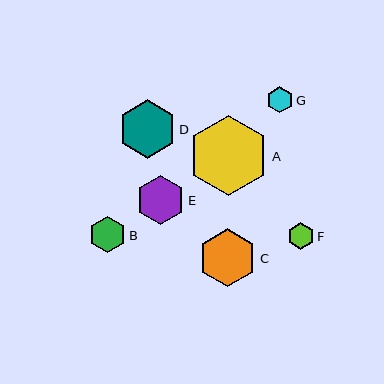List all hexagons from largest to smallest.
From largest to smallest: A, D, C, E, B, F, G.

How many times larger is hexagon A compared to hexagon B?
Hexagon A is approximately 2.2 times the size of hexagon B.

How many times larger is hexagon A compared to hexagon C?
Hexagon A is approximately 1.4 times the size of hexagon C.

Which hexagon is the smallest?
Hexagon G is the smallest with a size of approximately 26 pixels.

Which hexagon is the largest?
Hexagon A is the largest with a size of approximately 80 pixels.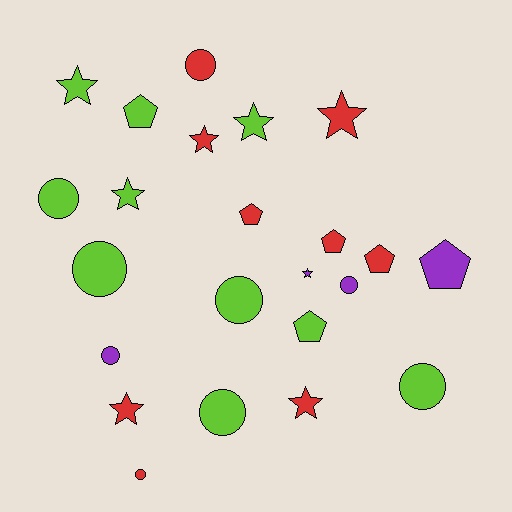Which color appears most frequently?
Lime, with 10 objects.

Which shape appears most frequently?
Circle, with 9 objects.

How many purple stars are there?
There is 1 purple star.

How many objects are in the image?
There are 23 objects.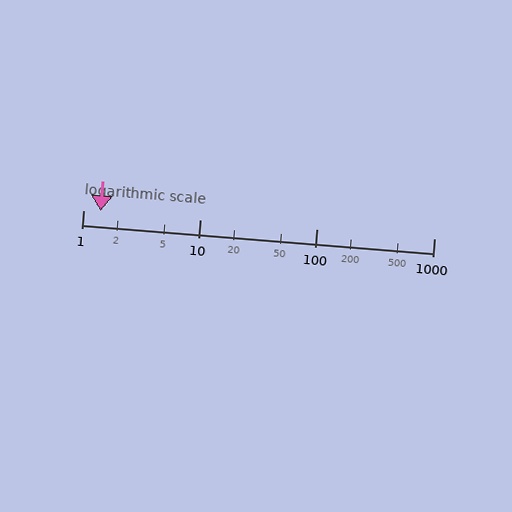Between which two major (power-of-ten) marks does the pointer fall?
The pointer is between 1 and 10.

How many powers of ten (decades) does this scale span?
The scale spans 3 decades, from 1 to 1000.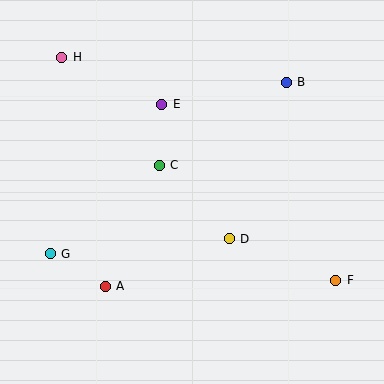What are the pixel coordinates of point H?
Point H is at (62, 57).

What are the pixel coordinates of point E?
Point E is at (162, 104).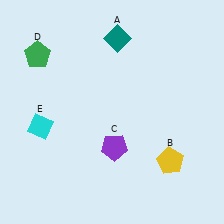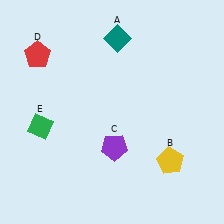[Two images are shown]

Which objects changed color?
D changed from green to red. E changed from cyan to green.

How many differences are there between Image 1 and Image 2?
There are 2 differences between the two images.